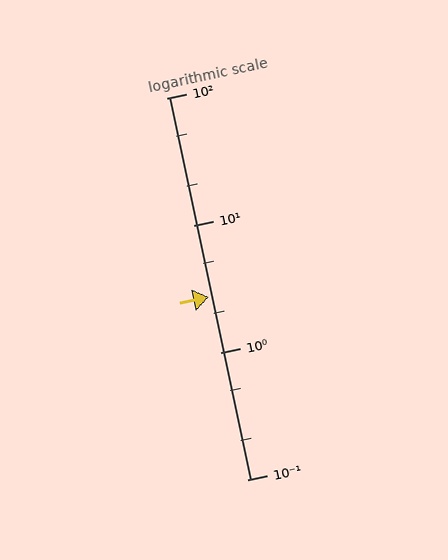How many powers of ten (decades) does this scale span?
The scale spans 3 decades, from 0.1 to 100.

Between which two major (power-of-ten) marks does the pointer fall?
The pointer is between 1 and 10.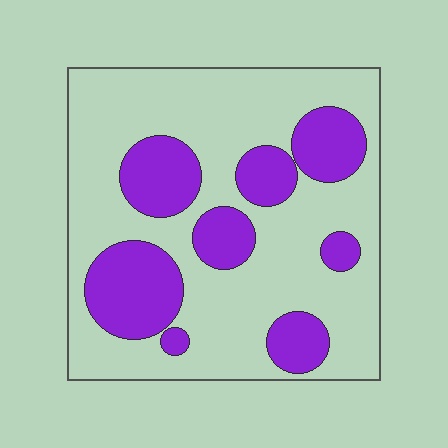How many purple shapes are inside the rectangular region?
8.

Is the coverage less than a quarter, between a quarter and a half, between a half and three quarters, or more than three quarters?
Between a quarter and a half.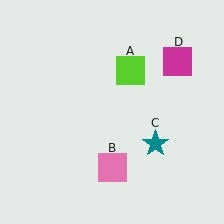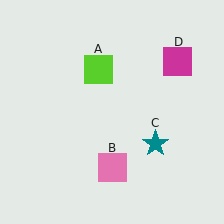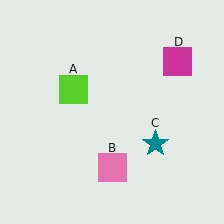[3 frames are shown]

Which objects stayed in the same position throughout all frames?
Pink square (object B) and teal star (object C) and magenta square (object D) remained stationary.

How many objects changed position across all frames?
1 object changed position: lime square (object A).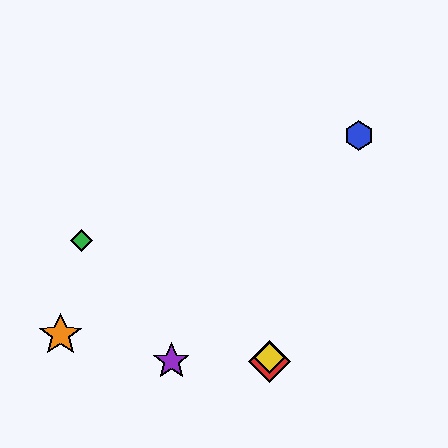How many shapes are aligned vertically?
2 shapes (the red diamond, the yellow diamond) are aligned vertically.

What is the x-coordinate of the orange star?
The orange star is at x≈60.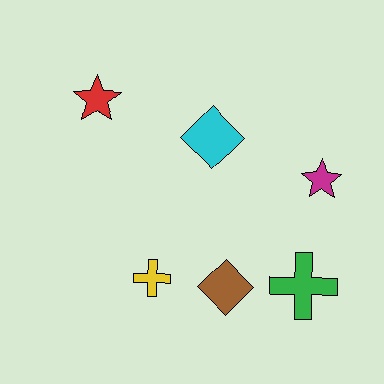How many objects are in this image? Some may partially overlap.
There are 6 objects.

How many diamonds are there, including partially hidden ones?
There are 2 diamonds.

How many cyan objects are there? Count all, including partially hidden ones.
There is 1 cyan object.